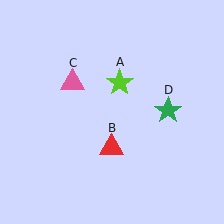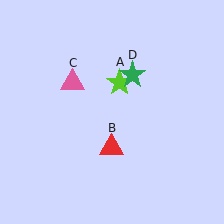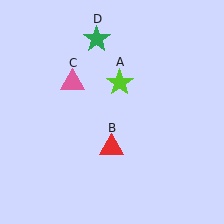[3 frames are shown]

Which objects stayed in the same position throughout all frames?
Lime star (object A) and red triangle (object B) and pink triangle (object C) remained stationary.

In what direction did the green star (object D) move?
The green star (object D) moved up and to the left.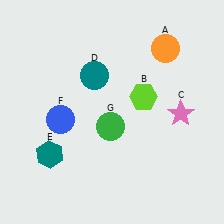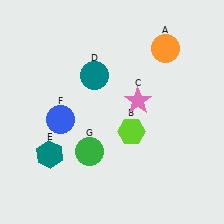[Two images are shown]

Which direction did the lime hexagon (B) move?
The lime hexagon (B) moved down.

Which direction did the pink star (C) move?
The pink star (C) moved left.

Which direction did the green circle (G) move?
The green circle (G) moved down.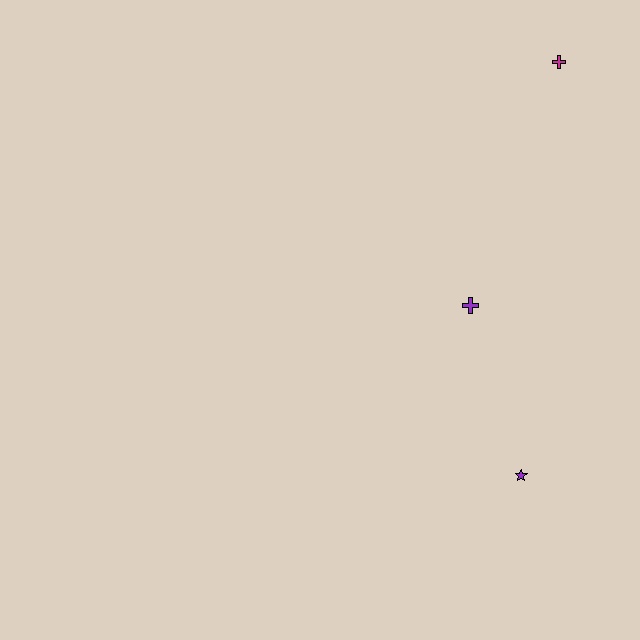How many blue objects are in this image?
There are no blue objects.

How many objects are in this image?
There are 3 objects.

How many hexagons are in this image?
There are no hexagons.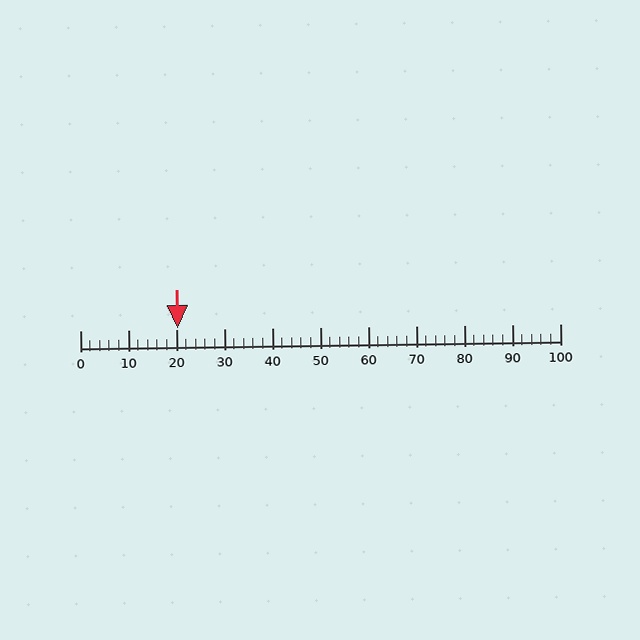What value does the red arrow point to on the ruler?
The red arrow points to approximately 20.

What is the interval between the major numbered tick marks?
The major tick marks are spaced 10 units apart.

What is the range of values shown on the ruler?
The ruler shows values from 0 to 100.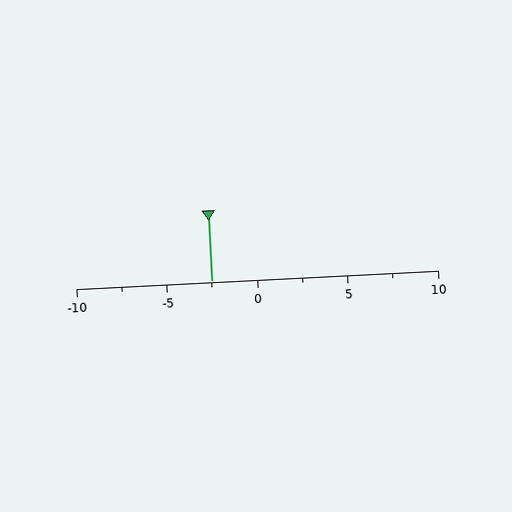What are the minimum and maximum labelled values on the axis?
The axis runs from -10 to 10.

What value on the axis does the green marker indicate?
The marker indicates approximately -2.5.